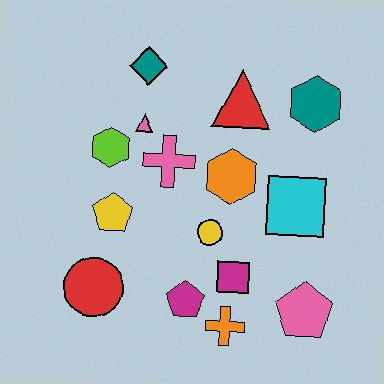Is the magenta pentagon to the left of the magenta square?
Yes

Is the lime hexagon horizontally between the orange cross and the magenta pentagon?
No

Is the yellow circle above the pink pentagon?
Yes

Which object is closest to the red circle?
The yellow pentagon is closest to the red circle.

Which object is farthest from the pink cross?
The pink pentagon is farthest from the pink cross.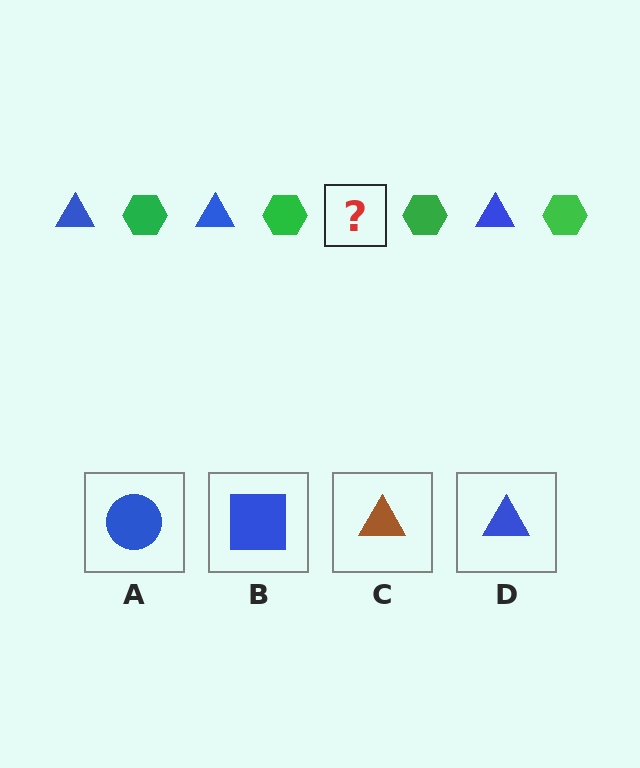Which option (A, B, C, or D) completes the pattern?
D.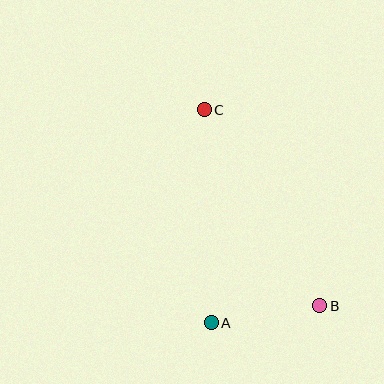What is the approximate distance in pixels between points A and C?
The distance between A and C is approximately 213 pixels.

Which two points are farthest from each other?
Points B and C are farthest from each other.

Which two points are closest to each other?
Points A and B are closest to each other.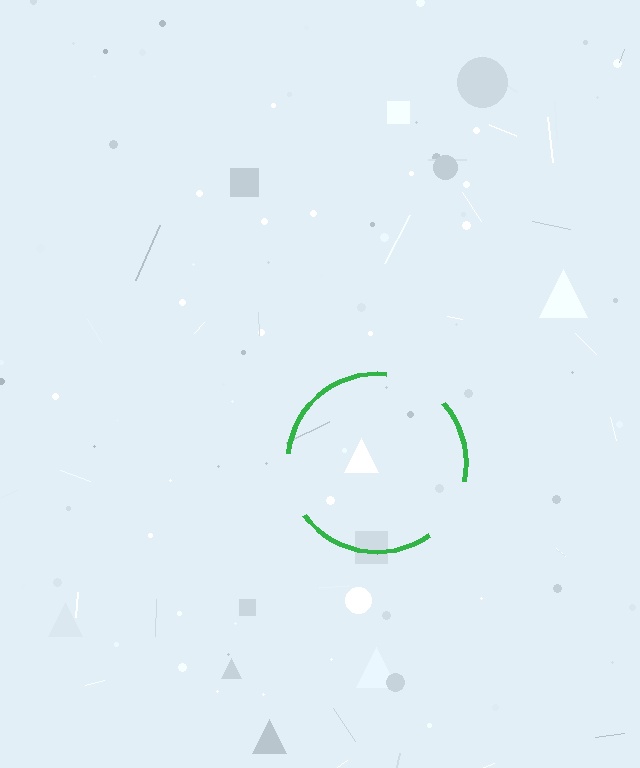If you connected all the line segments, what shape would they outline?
They would outline a circle.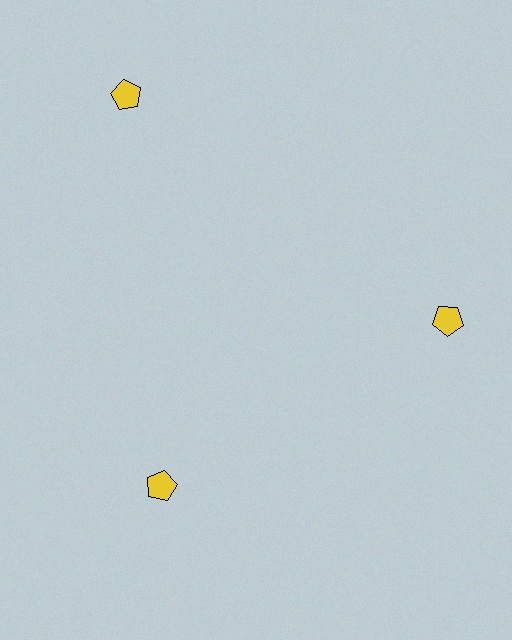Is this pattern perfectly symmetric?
No. The 3 yellow pentagons are arranged in a ring, but one element near the 11 o'clock position is pushed outward from the center, breaking the 3-fold rotational symmetry.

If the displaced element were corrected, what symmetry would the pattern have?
It would have 3-fold rotational symmetry — the pattern would map onto itself every 120 degrees.